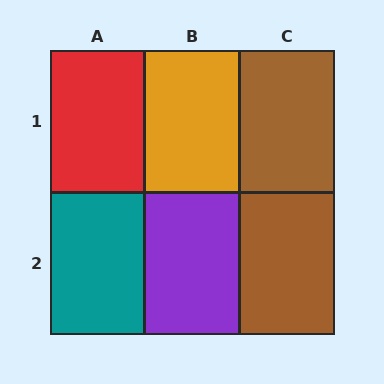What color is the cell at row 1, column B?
Orange.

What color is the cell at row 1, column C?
Brown.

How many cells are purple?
1 cell is purple.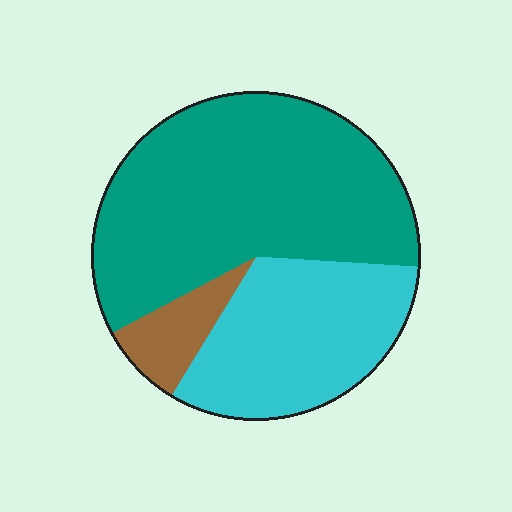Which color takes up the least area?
Brown, at roughly 10%.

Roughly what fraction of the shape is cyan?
Cyan takes up between a quarter and a half of the shape.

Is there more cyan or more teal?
Teal.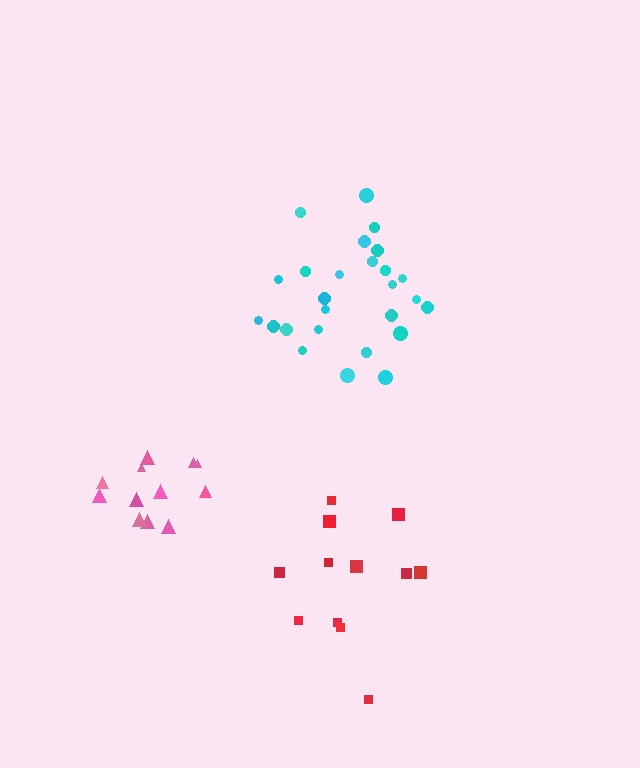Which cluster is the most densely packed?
Pink.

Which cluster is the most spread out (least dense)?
Red.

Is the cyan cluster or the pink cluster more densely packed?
Pink.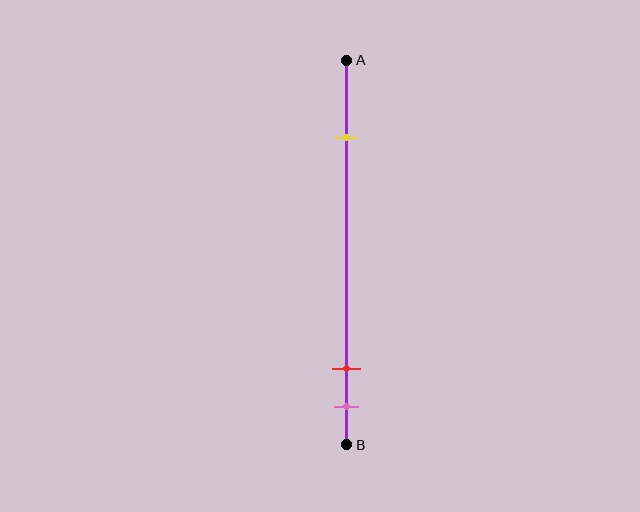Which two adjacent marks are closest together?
The red and pink marks are the closest adjacent pair.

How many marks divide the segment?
There are 3 marks dividing the segment.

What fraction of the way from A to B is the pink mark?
The pink mark is approximately 90% (0.9) of the way from A to B.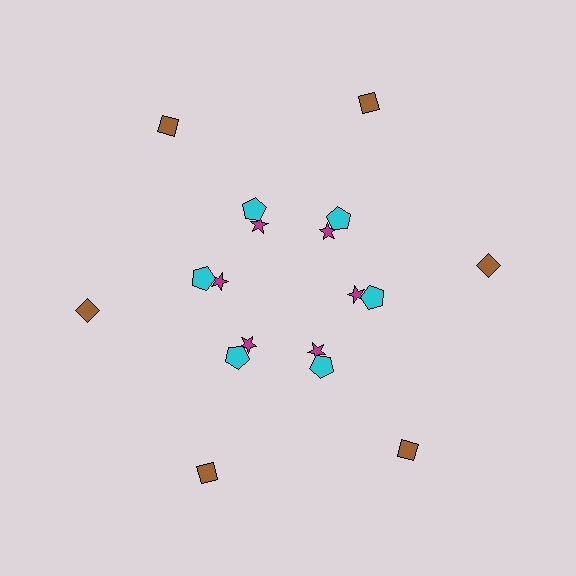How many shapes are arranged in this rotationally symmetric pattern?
There are 18 shapes, arranged in 6 groups of 3.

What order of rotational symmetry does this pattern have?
This pattern has 6-fold rotational symmetry.